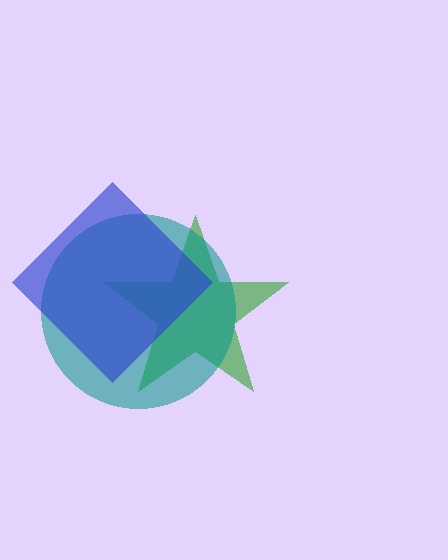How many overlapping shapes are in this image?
There are 3 overlapping shapes in the image.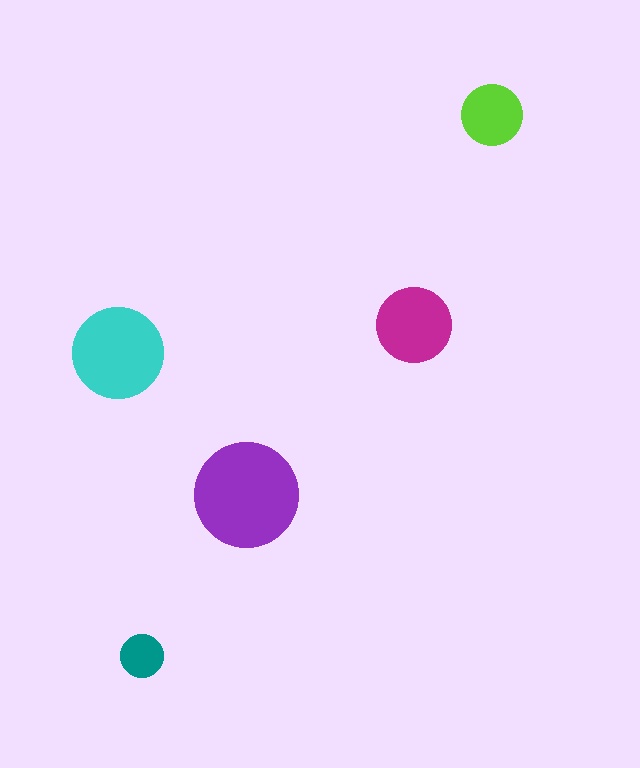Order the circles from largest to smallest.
the purple one, the cyan one, the magenta one, the lime one, the teal one.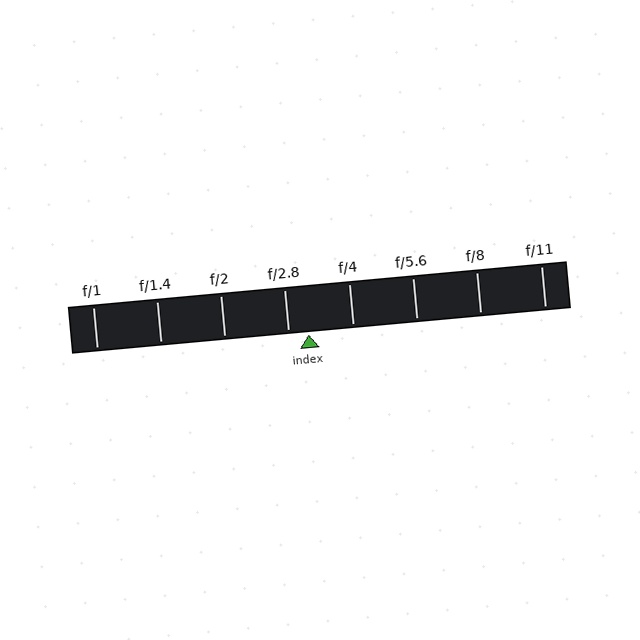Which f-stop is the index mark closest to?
The index mark is closest to f/2.8.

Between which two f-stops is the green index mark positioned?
The index mark is between f/2.8 and f/4.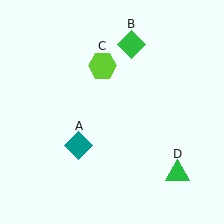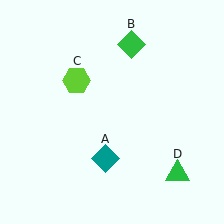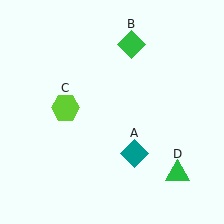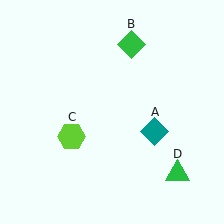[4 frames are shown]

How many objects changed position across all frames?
2 objects changed position: teal diamond (object A), lime hexagon (object C).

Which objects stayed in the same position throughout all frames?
Green diamond (object B) and green triangle (object D) remained stationary.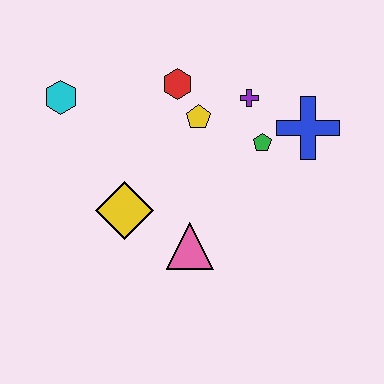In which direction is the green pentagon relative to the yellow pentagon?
The green pentagon is to the right of the yellow pentagon.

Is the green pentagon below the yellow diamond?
No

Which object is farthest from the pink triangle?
The cyan hexagon is farthest from the pink triangle.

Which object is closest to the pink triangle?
The yellow diamond is closest to the pink triangle.